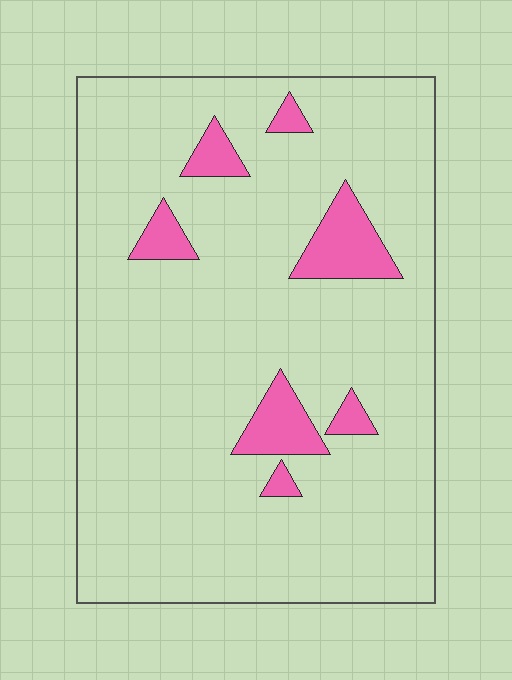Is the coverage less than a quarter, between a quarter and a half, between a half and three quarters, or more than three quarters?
Less than a quarter.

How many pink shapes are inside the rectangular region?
7.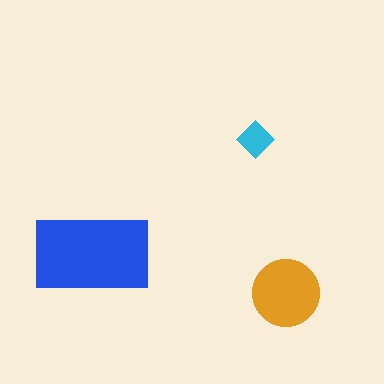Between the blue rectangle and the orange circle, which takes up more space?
The blue rectangle.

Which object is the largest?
The blue rectangle.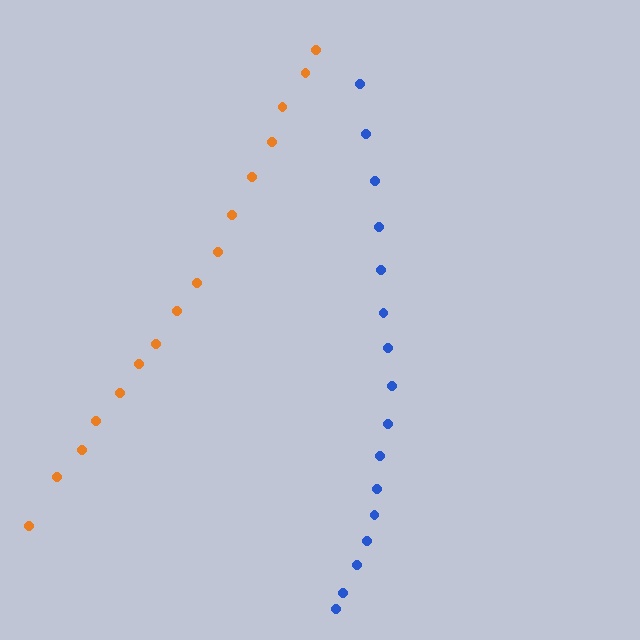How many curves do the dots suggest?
There are 2 distinct paths.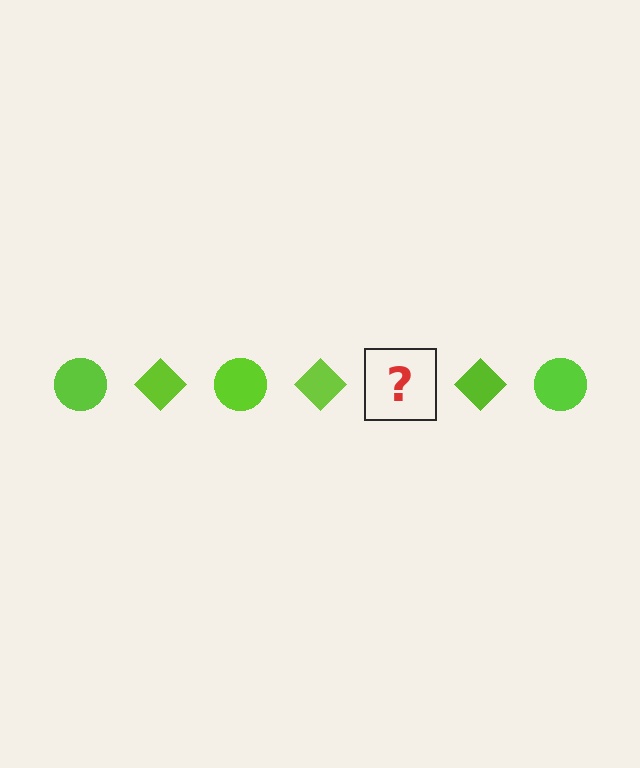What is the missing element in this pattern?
The missing element is a lime circle.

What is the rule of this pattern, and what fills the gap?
The rule is that the pattern cycles through circle, diamond shapes in lime. The gap should be filled with a lime circle.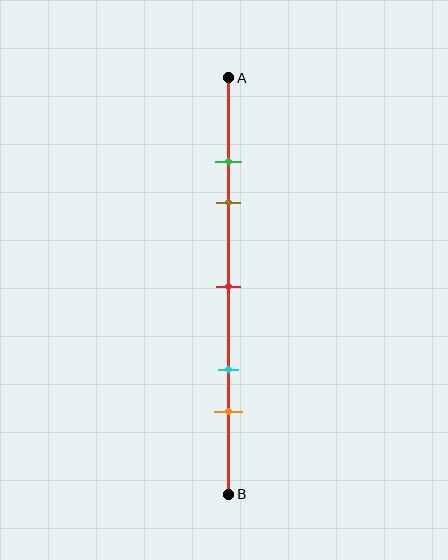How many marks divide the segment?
There are 5 marks dividing the segment.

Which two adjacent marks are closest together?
The green and brown marks are the closest adjacent pair.